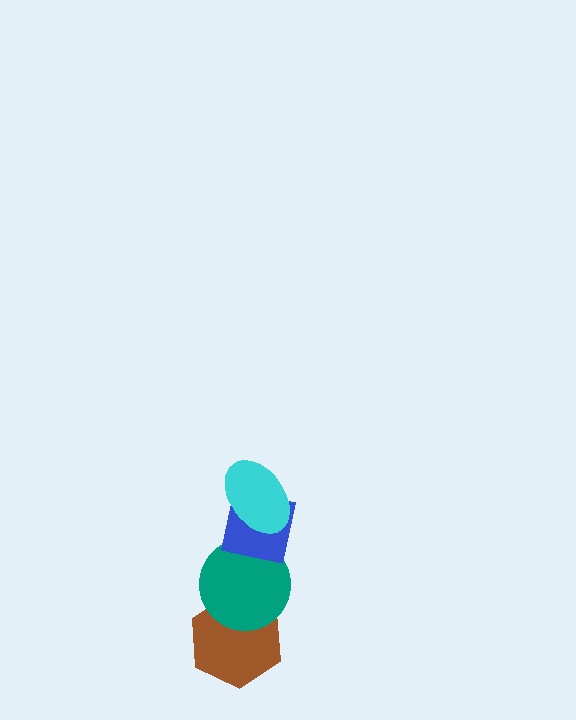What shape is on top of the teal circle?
The blue square is on top of the teal circle.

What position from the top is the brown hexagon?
The brown hexagon is 4th from the top.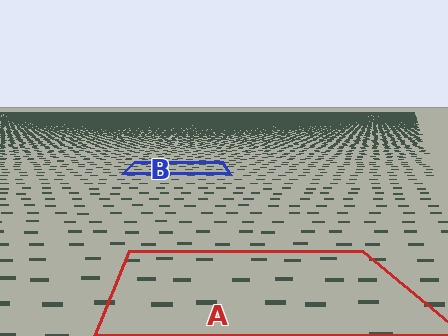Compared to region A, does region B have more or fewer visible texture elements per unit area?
Region B has more texture elements per unit area — they are packed more densely because it is farther away.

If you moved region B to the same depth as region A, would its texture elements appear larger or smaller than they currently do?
They would appear larger. At a closer depth, the same texture elements are projected at a bigger on-screen size.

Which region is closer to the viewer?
Region A is closer. The texture elements there are larger and more spread out.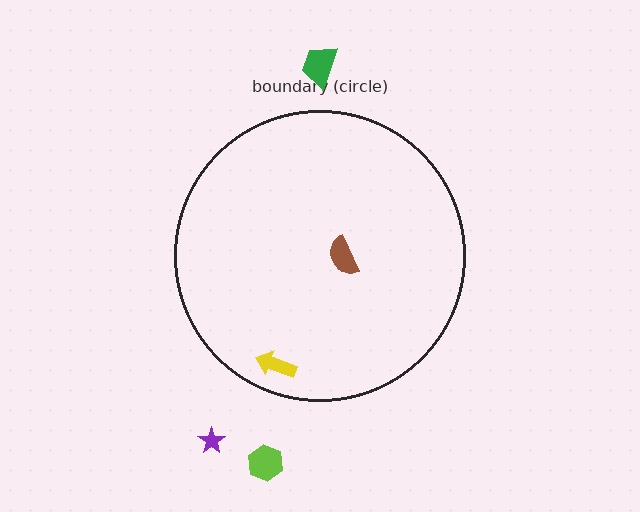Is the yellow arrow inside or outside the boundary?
Inside.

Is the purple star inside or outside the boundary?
Outside.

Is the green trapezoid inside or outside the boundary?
Outside.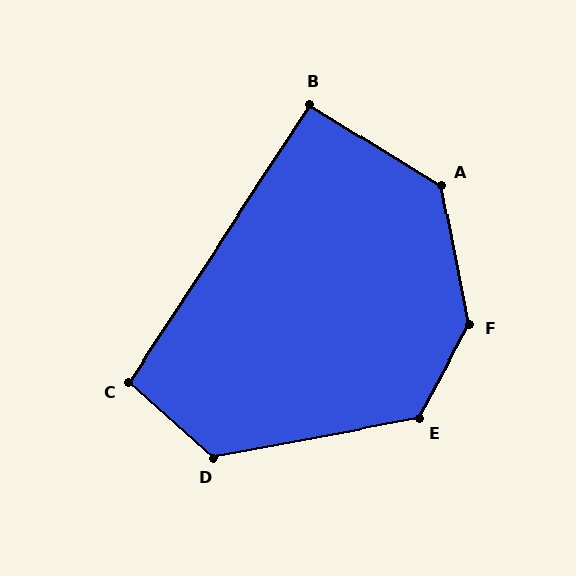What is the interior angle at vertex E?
Approximately 129 degrees (obtuse).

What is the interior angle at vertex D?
Approximately 128 degrees (obtuse).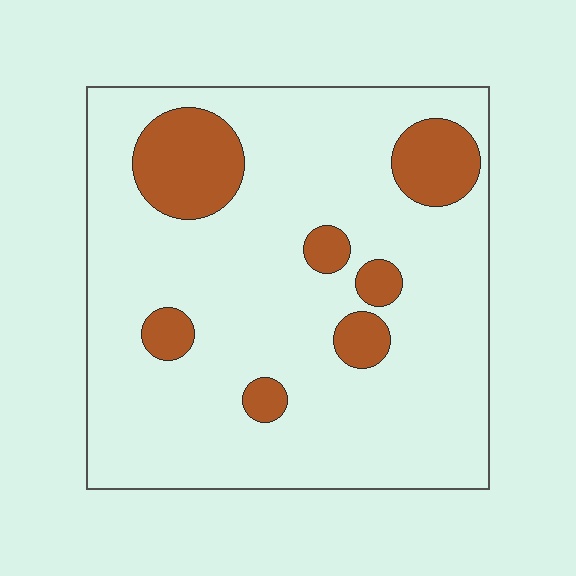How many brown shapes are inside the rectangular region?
7.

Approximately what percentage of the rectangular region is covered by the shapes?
Approximately 15%.